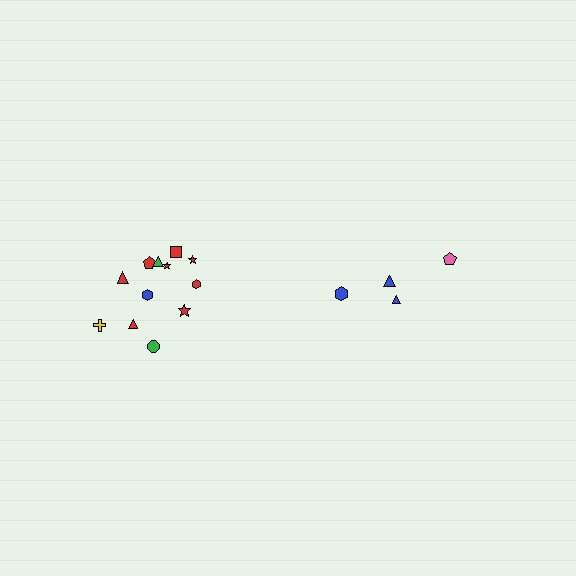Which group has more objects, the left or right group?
The left group.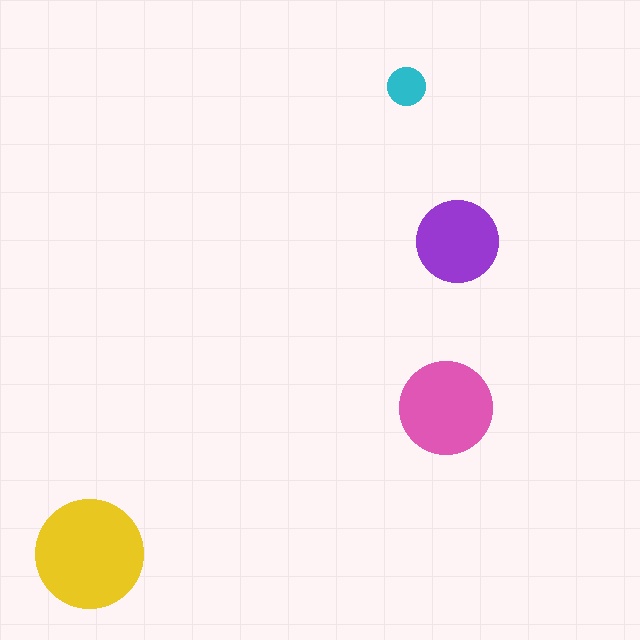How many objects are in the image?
There are 4 objects in the image.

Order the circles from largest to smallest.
the yellow one, the pink one, the purple one, the cyan one.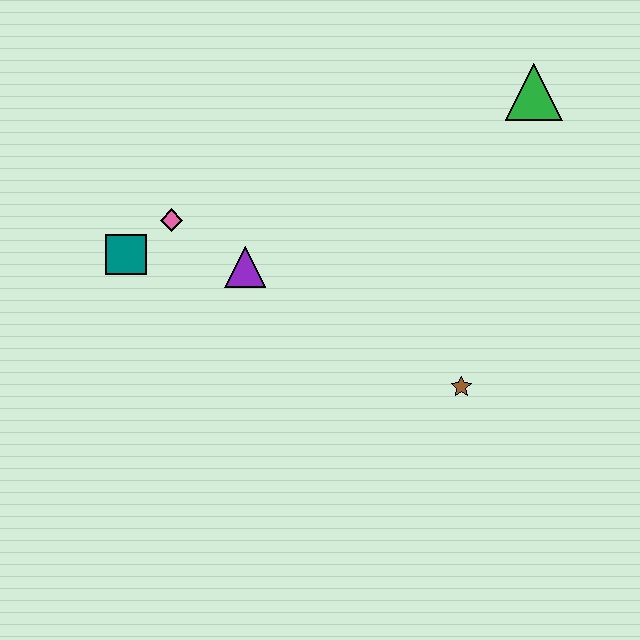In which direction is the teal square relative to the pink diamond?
The teal square is to the left of the pink diamond.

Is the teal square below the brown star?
No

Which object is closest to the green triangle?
The brown star is closest to the green triangle.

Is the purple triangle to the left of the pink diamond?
No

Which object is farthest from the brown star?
The teal square is farthest from the brown star.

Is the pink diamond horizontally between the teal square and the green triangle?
Yes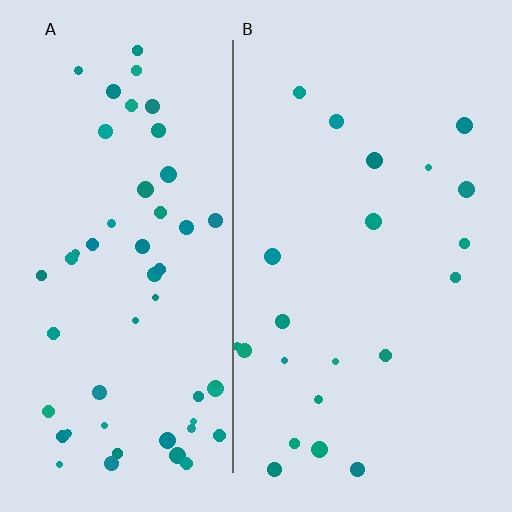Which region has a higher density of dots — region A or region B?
A (the left).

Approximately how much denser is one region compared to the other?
Approximately 2.3× — region A over region B.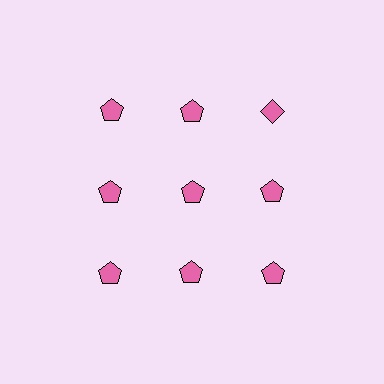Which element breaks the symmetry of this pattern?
The pink diamond in the top row, center column breaks the symmetry. All other shapes are pink pentagons.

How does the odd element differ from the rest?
It has a different shape: diamond instead of pentagon.